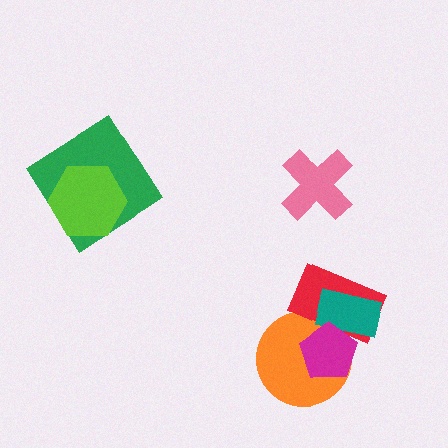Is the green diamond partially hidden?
Yes, it is partially covered by another shape.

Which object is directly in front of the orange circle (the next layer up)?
The red rectangle is directly in front of the orange circle.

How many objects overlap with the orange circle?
3 objects overlap with the orange circle.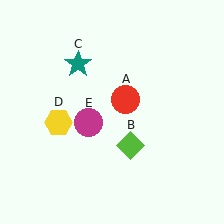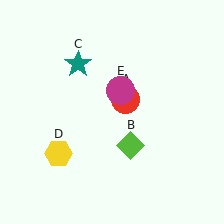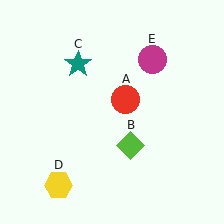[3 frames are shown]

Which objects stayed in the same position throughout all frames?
Red circle (object A) and lime diamond (object B) and teal star (object C) remained stationary.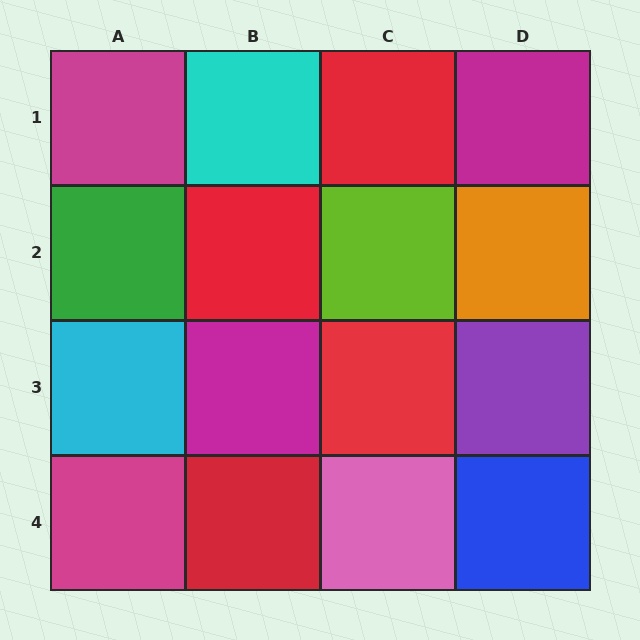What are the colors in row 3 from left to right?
Cyan, magenta, red, purple.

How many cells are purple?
1 cell is purple.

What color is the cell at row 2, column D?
Orange.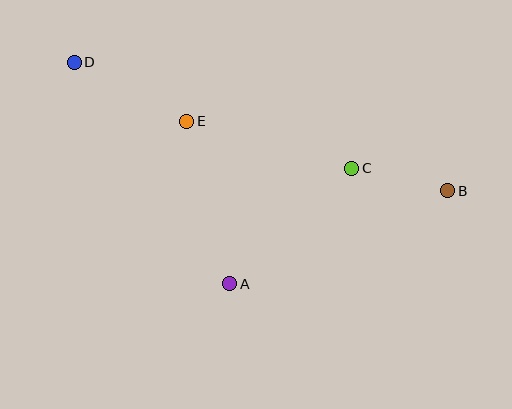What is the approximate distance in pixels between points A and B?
The distance between A and B is approximately 237 pixels.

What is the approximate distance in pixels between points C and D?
The distance between C and D is approximately 297 pixels.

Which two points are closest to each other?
Points B and C are closest to each other.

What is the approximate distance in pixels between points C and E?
The distance between C and E is approximately 172 pixels.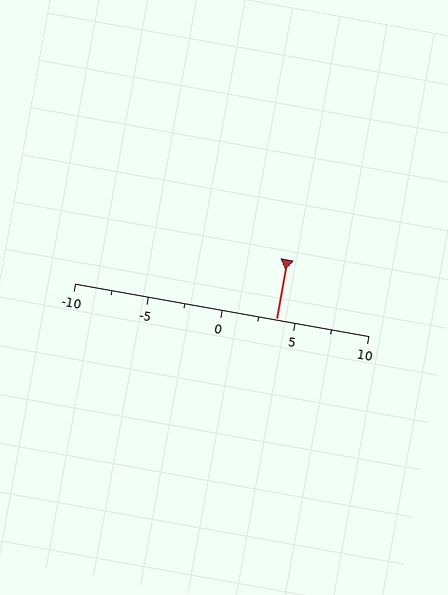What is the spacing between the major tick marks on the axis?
The major ticks are spaced 5 apart.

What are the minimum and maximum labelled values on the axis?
The axis runs from -10 to 10.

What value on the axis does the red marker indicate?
The marker indicates approximately 3.8.